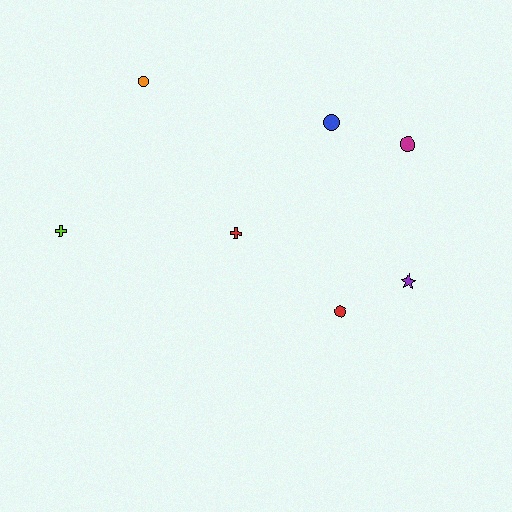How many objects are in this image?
There are 7 objects.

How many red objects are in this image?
There are 2 red objects.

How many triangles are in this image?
There are no triangles.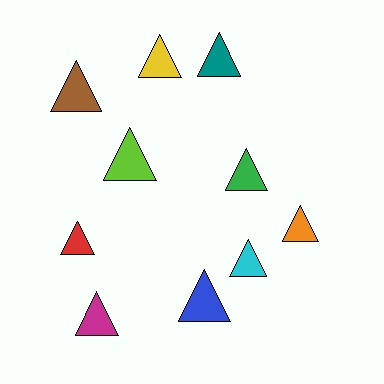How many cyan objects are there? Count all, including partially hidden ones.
There is 1 cyan object.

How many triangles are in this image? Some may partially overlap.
There are 10 triangles.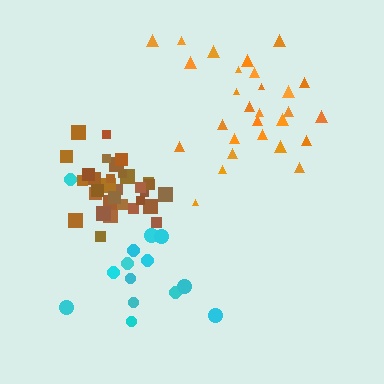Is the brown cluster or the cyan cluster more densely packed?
Brown.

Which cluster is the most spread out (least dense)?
Cyan.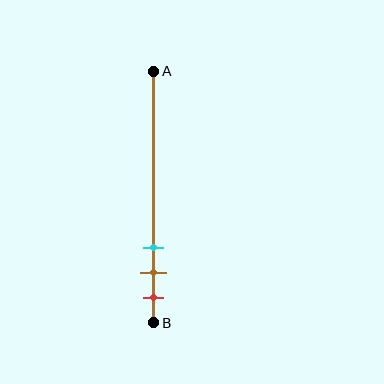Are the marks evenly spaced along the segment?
Yes, the marks are approximately evenly spaced.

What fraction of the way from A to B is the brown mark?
The brown mark is approximately 80% (0.8) of the way from A to B.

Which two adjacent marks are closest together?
The brown and red marks are the closest adjacent pair.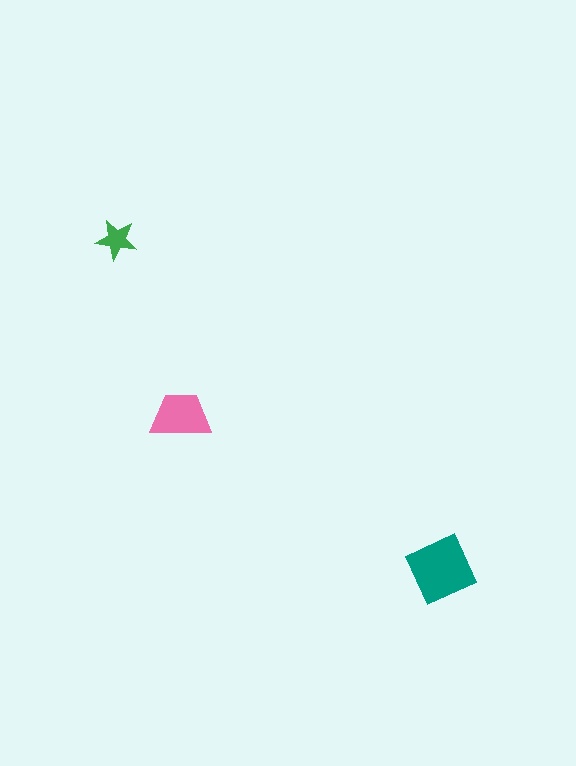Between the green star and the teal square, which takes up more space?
The teal square.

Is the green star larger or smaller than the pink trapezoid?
Smaller.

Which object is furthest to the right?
The teal square is rightmost.